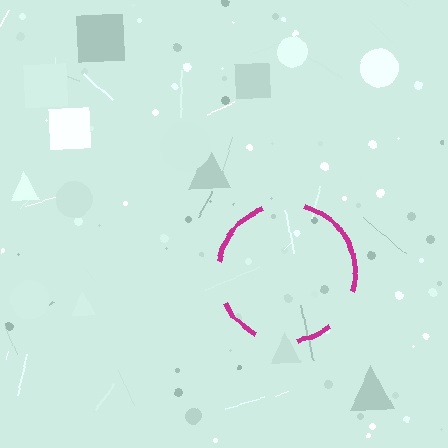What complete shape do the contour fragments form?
The contour fragments form a circle.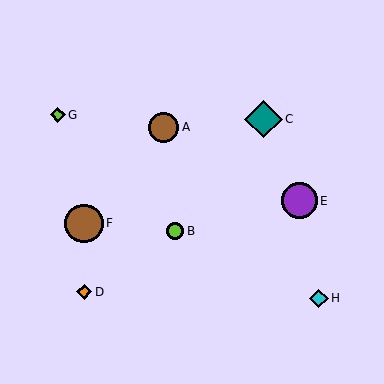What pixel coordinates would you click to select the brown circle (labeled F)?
Click at (84, 223) to select the brown circle F.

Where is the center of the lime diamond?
The center of the lime diamond is at (58, 115).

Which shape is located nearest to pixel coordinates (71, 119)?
The lime diamond (labeled G) at (58, 115) is nearest to that location.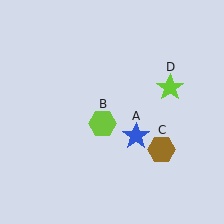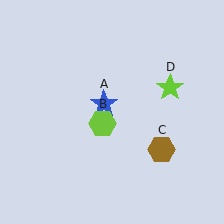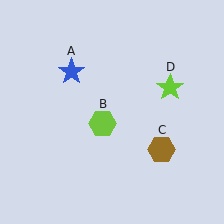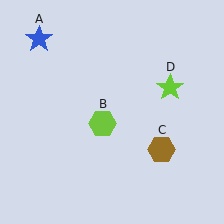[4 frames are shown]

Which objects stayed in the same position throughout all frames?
Lime hexagon (object B) and brown hexagon (object C) and lime star (object D) remained stationary.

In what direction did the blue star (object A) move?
The blue star (object A) moved up and to the left.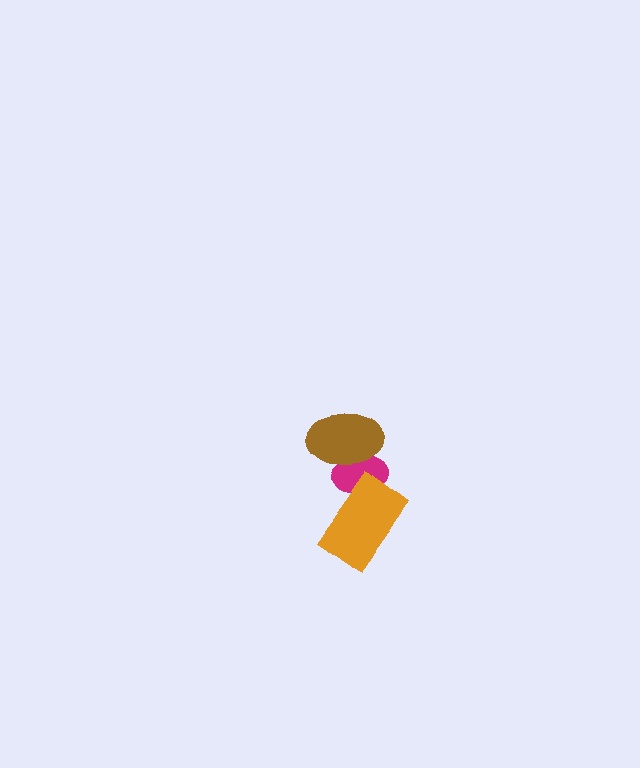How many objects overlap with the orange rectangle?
1 object overlaps with the orange rectangle.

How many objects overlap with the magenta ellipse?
2 objects overlap with the magenta ellipse.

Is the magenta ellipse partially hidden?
Yes, it is partially covered by another shape.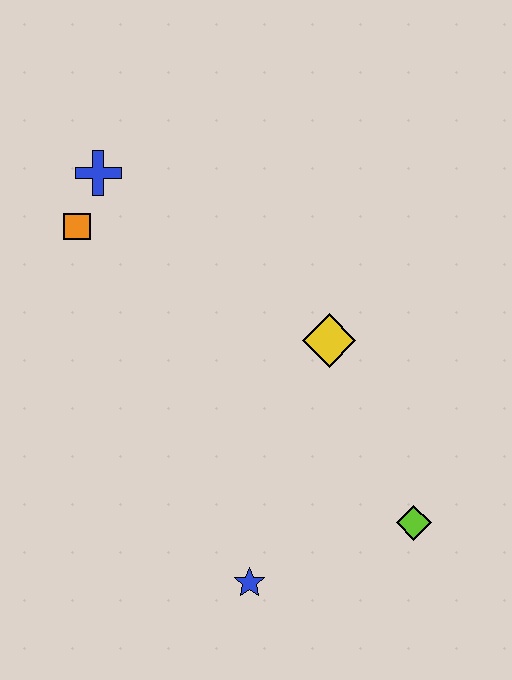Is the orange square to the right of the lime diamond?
No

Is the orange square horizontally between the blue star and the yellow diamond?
No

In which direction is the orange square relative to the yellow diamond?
The orange square is to the left of the yellow diamond.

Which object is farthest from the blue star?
The blue cross is farthest from the blue star.